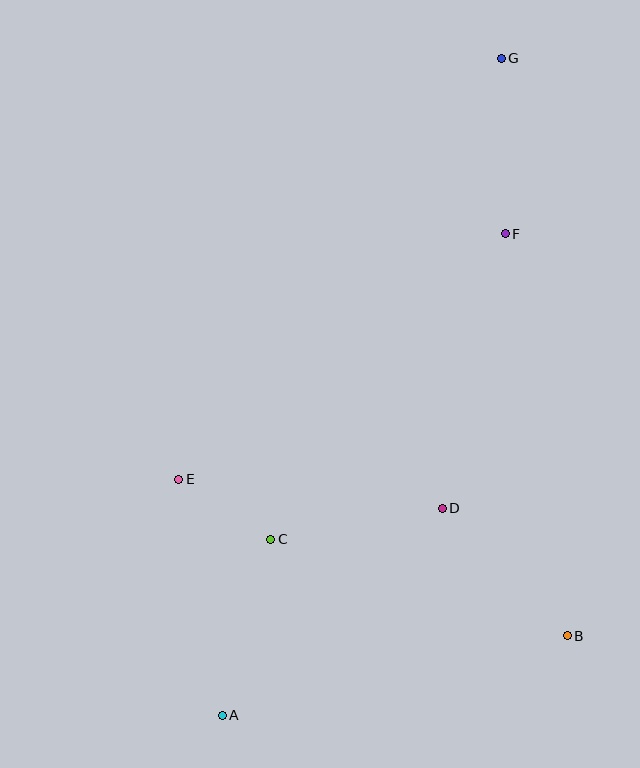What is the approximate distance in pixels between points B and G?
The distance between B and G is approximately 581 pixels.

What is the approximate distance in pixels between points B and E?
The distance between B and E is approximately 419 pixels.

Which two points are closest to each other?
Points C and E are closest to each other.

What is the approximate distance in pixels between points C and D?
The distance between C and D is approximately 174 pixels.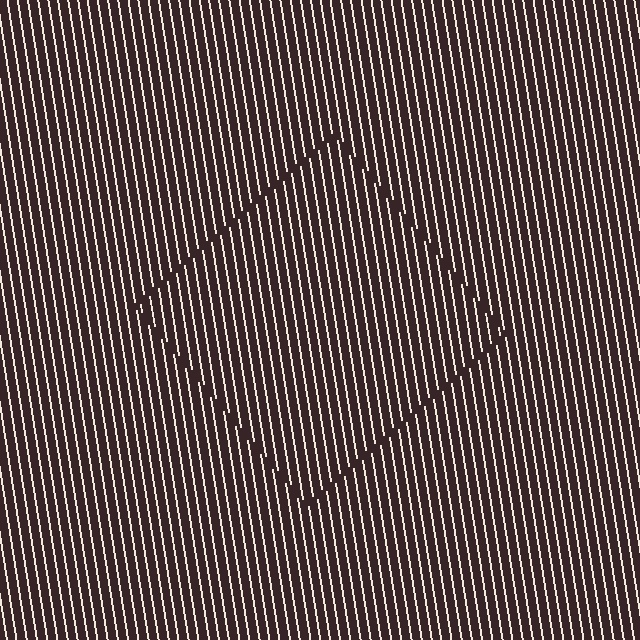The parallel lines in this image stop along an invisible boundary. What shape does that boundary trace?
An illusory square. The interior of the shape contains the same grating, shifted by half a period — the contour is defined by the phase discontinuity where line-ends from the inner and outer gratings abut.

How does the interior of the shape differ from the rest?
The interior of the shape contains the same grating, shifted by half a period — the contour is defined by the phase discontinuity where line-ends from the inner and outer gratings abut.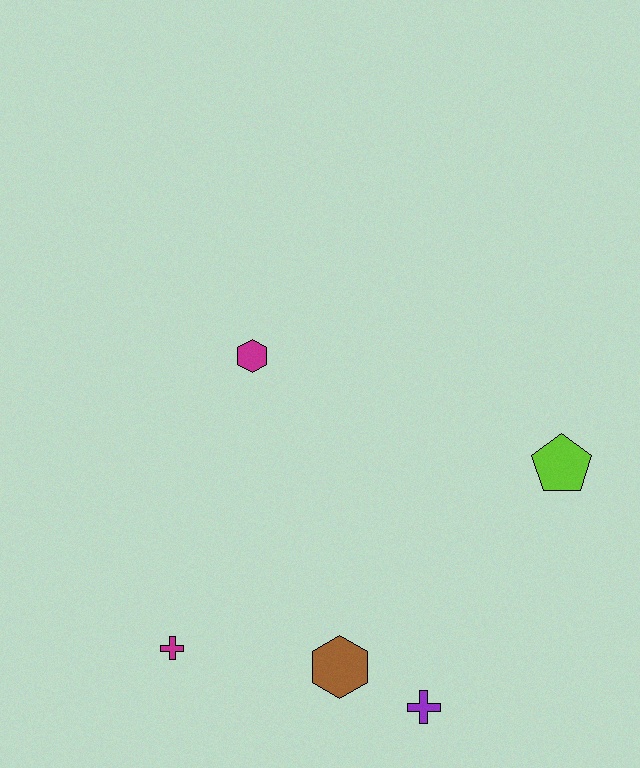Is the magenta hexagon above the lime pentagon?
Yes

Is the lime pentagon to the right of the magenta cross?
Yes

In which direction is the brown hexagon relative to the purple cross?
The brown hexagon is to the left of the purple cross.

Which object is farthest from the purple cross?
The magenta hexagon is farthest from the purple cross.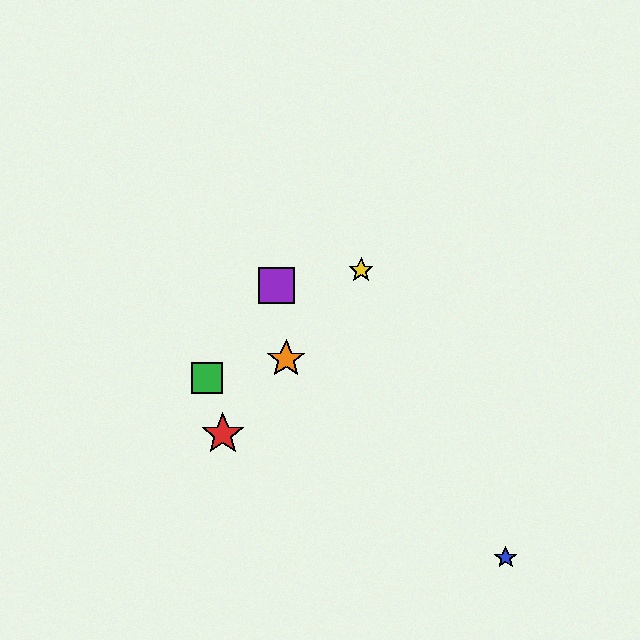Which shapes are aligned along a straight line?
The red star, the yellow star, the orange star are aligned along a straight line.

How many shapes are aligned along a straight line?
3 shapes (the red star, the yellow star, the orange star) are aligned along a straight line.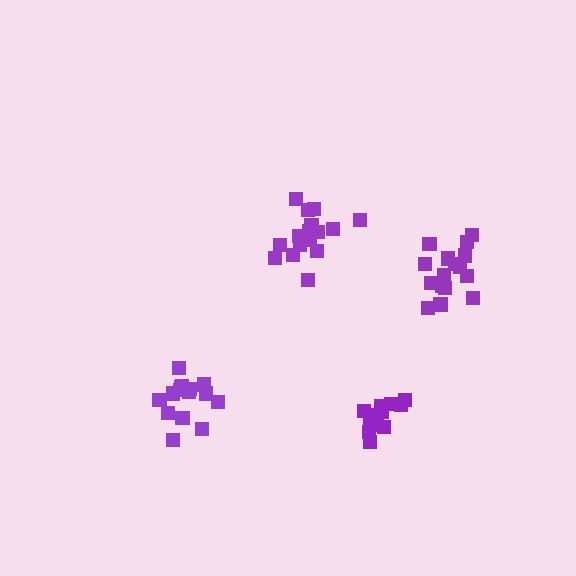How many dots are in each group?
Group 1: 15 dots, Group 2: 16 dots, Group 3: 12 dots, Group 4: 16 dots (59 total).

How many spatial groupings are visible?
There are 4 spatial groupings.